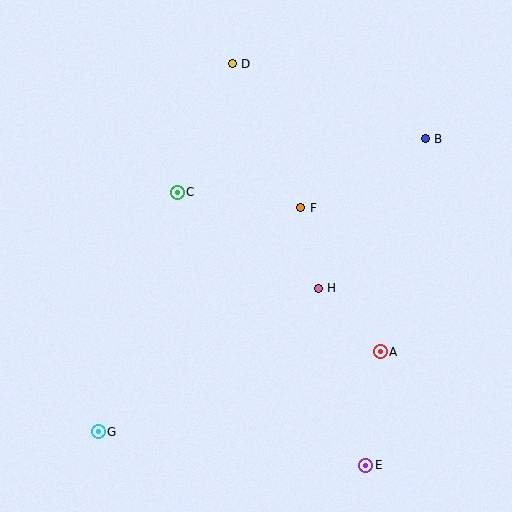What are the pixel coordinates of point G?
Point G is at (98, 432).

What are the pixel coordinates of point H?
Point H is at (318, 288).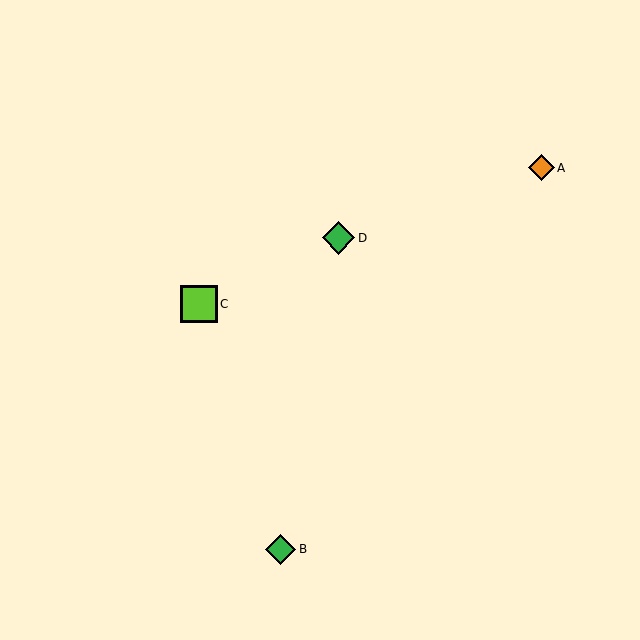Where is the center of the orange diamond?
The center of the orange diamond is at (541, 168).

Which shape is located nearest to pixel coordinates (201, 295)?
The lime square (labeled C) at (199, 304) is nearest to that location.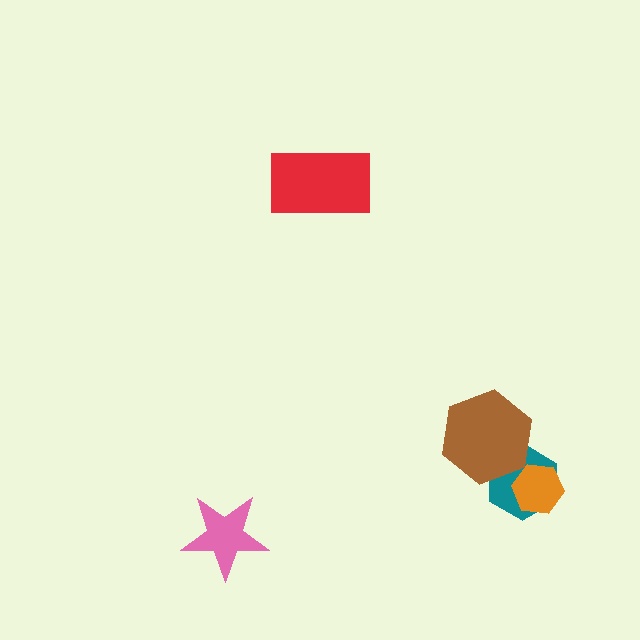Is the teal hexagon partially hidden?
Yes, it is partially covered by another shape.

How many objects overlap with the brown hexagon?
1 object overlaps with the brown hexagon.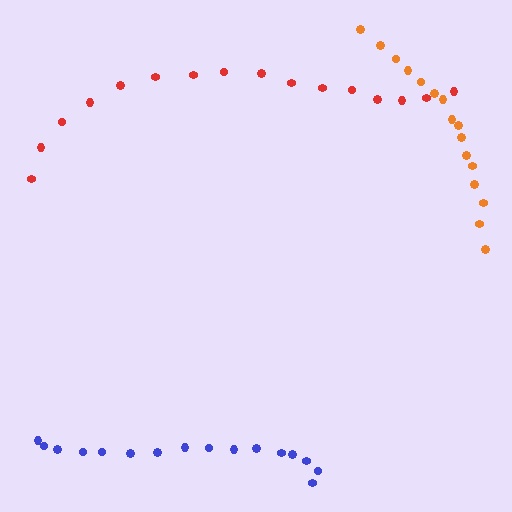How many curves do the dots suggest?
There are 3 distinct paths.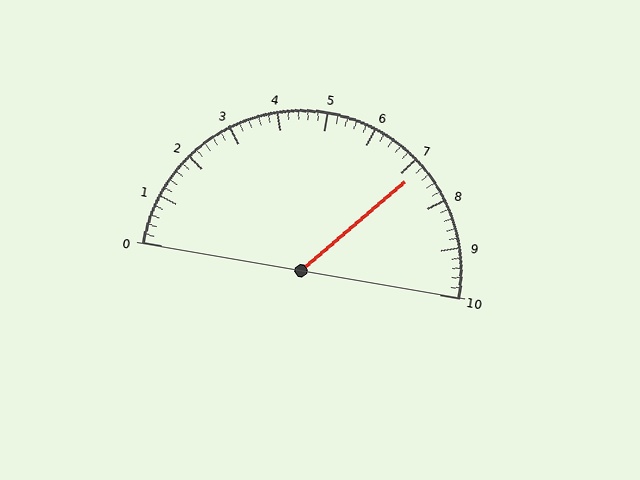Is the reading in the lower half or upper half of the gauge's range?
The reading is in the upper half of the range (0 to 10).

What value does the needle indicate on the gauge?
The needle indicates approximately 7.2.